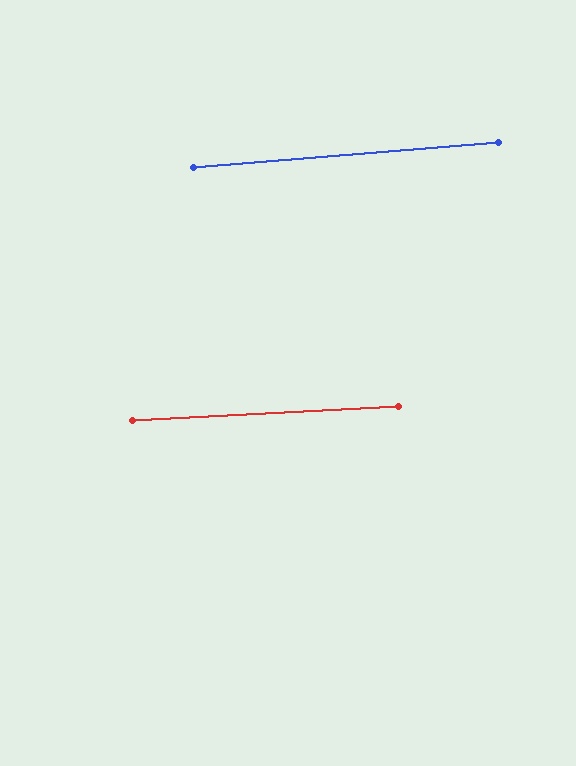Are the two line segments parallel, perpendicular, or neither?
Parallel — their directions differ by only 1.7°.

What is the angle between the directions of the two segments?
Approximately 2 degrees.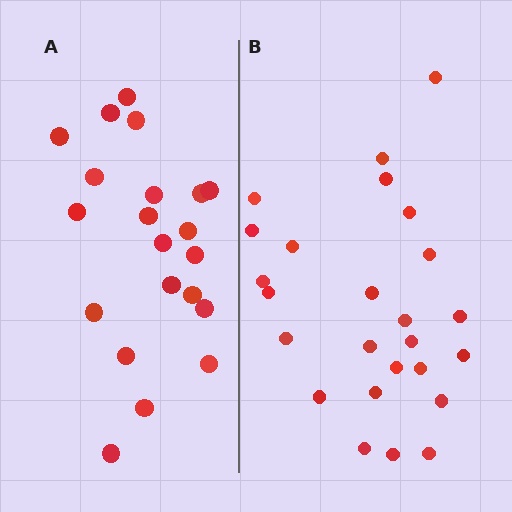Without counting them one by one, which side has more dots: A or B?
Region B (the right region) has more dots.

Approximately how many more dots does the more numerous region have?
Region B has about 4 more dots than region A.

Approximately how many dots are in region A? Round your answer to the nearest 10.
About 20 dots. (The exact count is 21, which rounds to 20.)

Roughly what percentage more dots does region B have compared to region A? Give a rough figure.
About 20% more.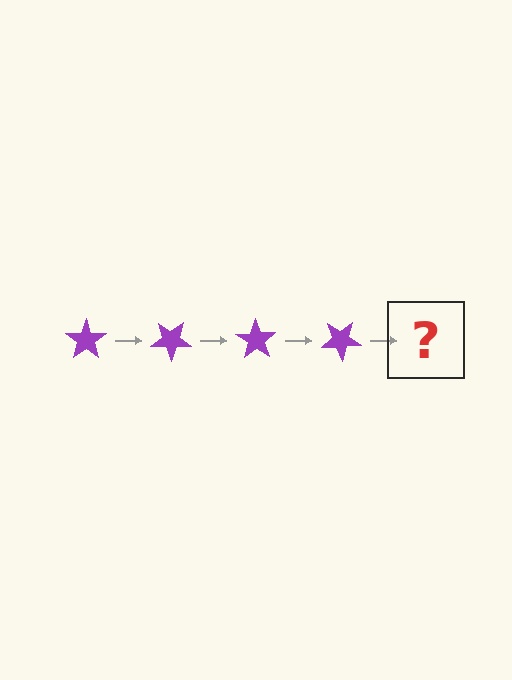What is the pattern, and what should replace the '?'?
The pattern is that the star rotates 35 degrees each step. The '?' should be a purple star rotated 140 degrees.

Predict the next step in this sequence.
The next step is a purple star rotated 140 degrees.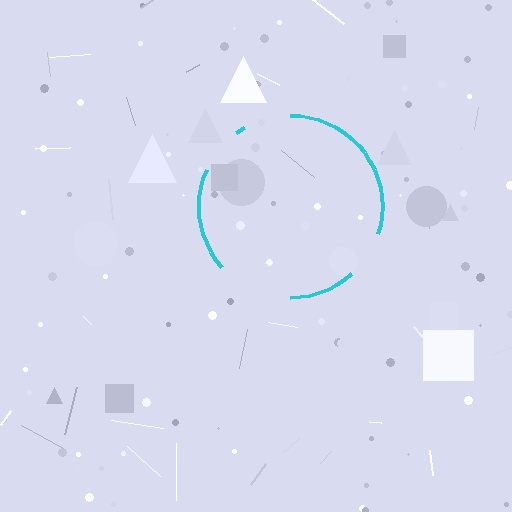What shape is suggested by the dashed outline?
The dashed outline suggests a circle.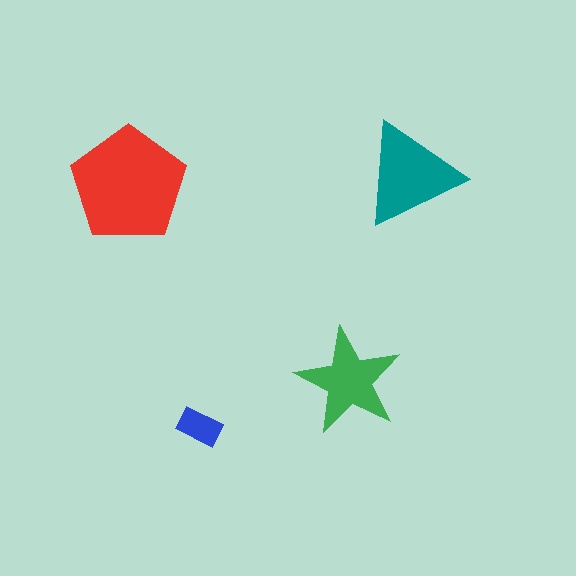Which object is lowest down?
The blue rectangle is bottommost.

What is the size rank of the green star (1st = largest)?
3rd.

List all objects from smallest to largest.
The blue rectangle, the green star, the teal triangle, the red pentagon.